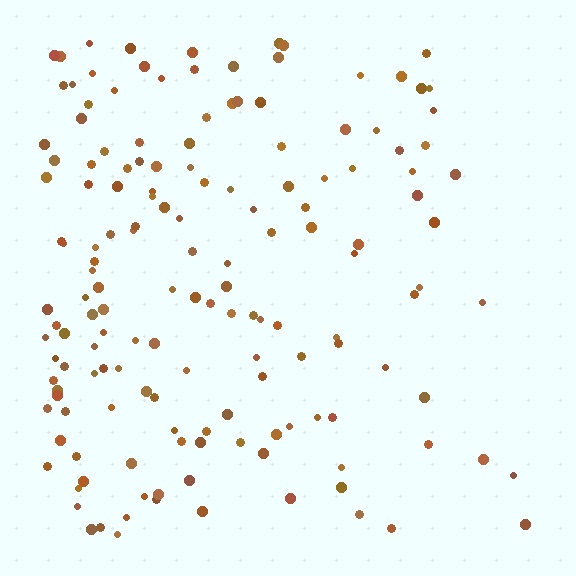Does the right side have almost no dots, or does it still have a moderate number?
Still a moderate number, just noticeably fewer than the left.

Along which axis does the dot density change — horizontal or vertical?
Horizontal.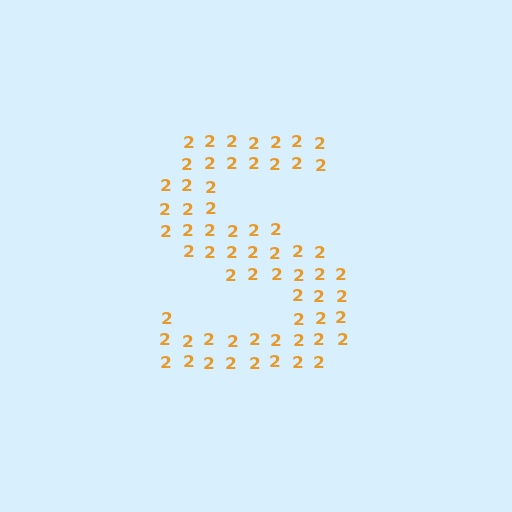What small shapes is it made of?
It is made of small digit 2's.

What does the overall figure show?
The overall figure shows the letter S.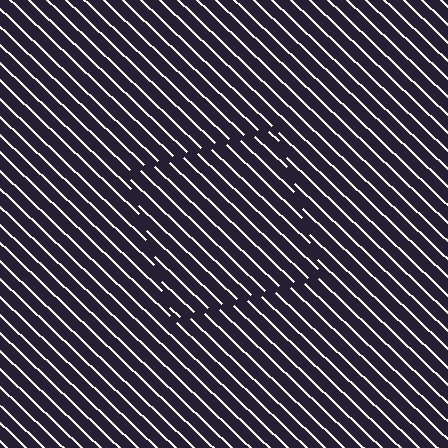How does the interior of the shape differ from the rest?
The interior of the shape contains the same grating, shifted by half a period — the contour is defined by the phase discontinuity where line-ends from the inner and outer gratings abut.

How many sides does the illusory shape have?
4 sides — the line-ends trace a square.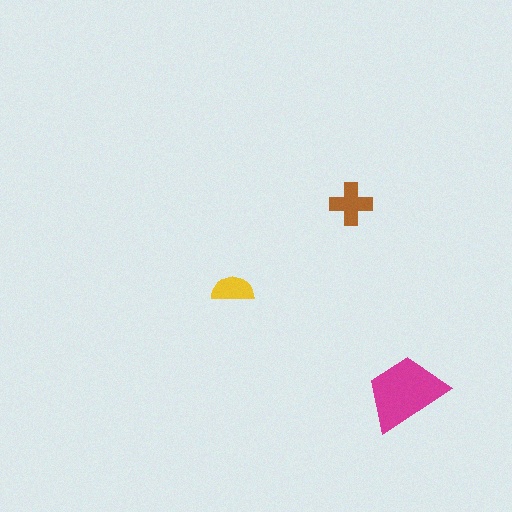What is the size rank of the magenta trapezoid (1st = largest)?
1st.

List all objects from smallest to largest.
The yellow semicircle, the brown cross, the magenta trapezoid.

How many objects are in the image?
There are 3 objects in the image.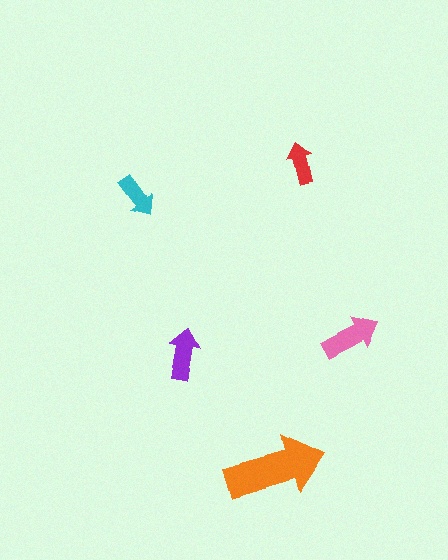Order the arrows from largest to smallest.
the orange one, the pink one, the purple one, the cyan one, the red one.